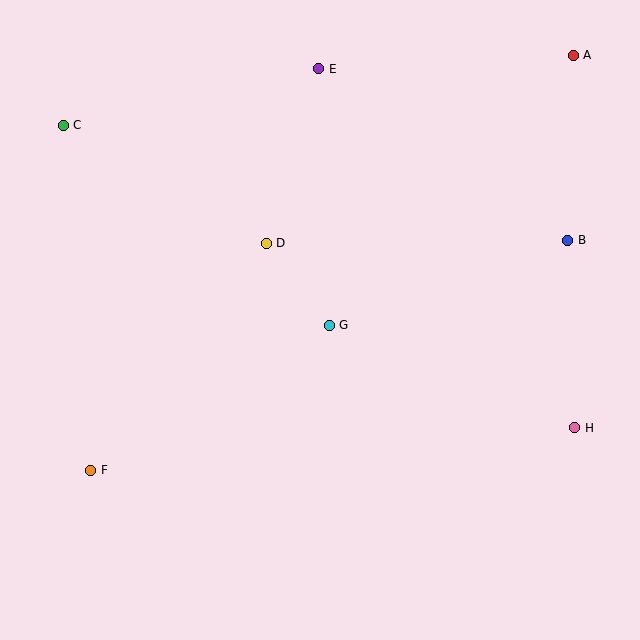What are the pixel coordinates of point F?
Point F is at (91, 470).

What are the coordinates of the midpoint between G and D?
The midpoint between G and D is at (298, 284).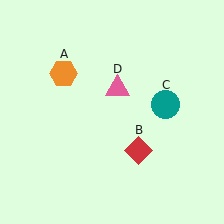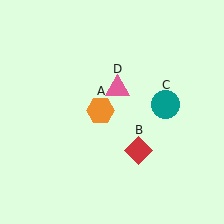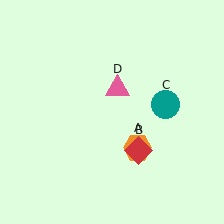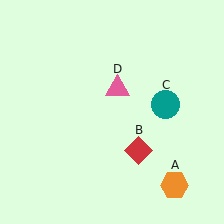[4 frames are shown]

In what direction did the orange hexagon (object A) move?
The orange hexagon (object A) moved down and to the right.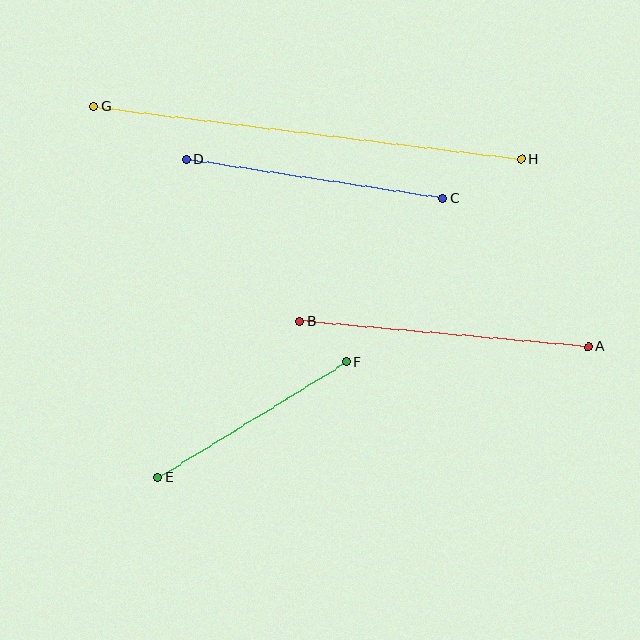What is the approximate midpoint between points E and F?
The midpoint is at approximately (252, 420) pixels.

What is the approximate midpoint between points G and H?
The midpoint is at approximately (307, 133) pixels.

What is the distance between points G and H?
The distance is approximately 430 pixels.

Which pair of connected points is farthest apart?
Points G and H are farthest apart.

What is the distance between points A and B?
The distance is approximately 290 pixels.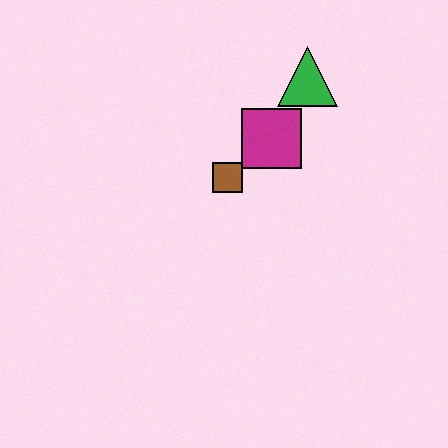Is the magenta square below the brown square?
No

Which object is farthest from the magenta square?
The green triangle is farthest from the magenta square.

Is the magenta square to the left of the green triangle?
Yes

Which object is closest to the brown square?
The magenta square is closest to the brown square.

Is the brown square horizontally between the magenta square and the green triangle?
No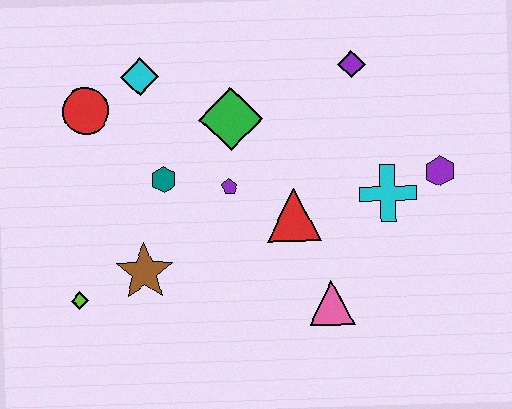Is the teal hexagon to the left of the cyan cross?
Yes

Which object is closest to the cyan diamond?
The red circle is closest to the cyan diamond.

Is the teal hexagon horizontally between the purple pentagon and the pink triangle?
No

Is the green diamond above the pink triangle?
Yes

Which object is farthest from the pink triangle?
The red circle is farthest from the pink triangle.